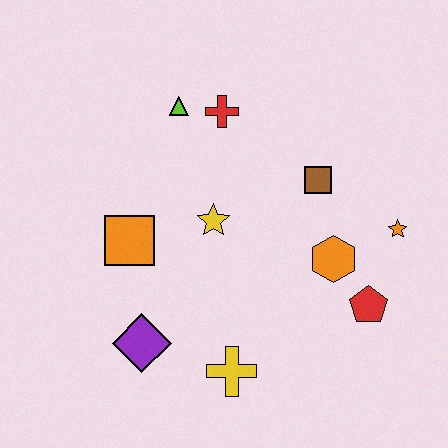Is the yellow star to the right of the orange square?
Yes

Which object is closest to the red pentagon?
The orange hexagon is closest to the red pentagon.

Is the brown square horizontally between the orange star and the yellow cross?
Yes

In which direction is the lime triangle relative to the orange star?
The lime triangle is to the left of the orange star.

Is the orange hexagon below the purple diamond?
No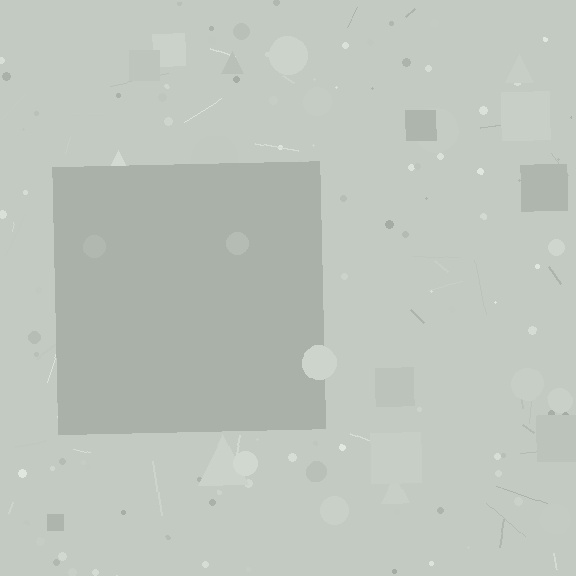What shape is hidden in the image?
A square is hidden in the image.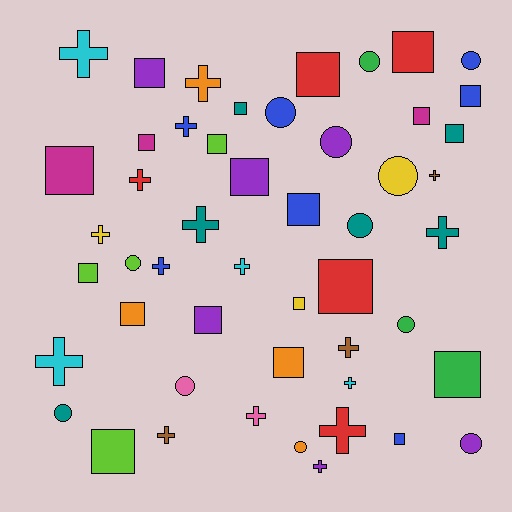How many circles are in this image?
There are 12 circles.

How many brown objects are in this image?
There are 3 brown objects.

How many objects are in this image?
There are 50 objects.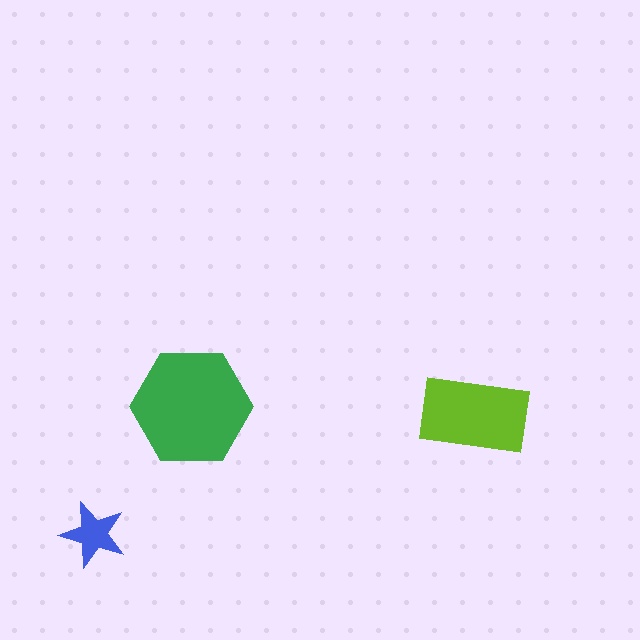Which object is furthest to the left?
The blue star is leftmost.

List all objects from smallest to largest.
The blue star, the lime rectangle, the green hexagon.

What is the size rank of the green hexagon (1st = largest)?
1st.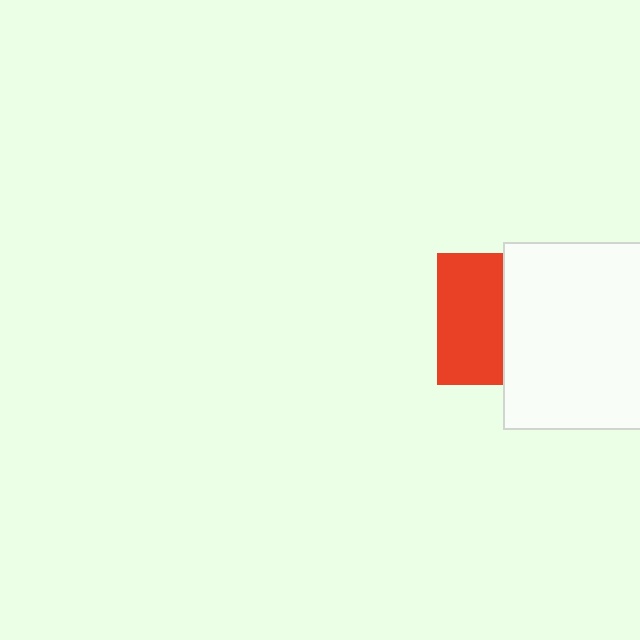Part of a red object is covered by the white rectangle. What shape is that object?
It is a square.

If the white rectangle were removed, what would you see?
You would see the complete red square.